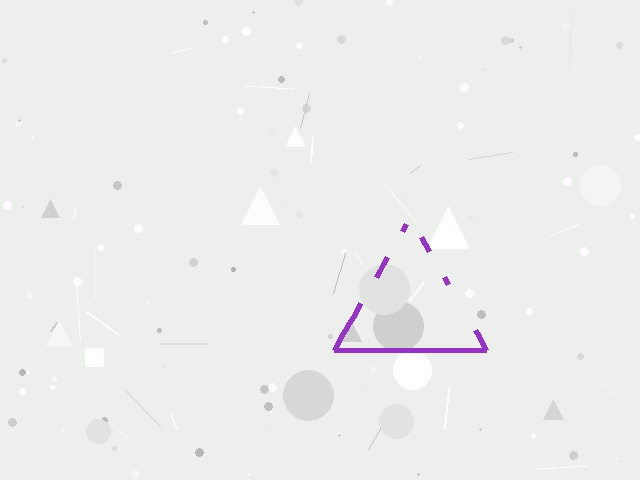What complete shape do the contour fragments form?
The contour fragments form a triangle.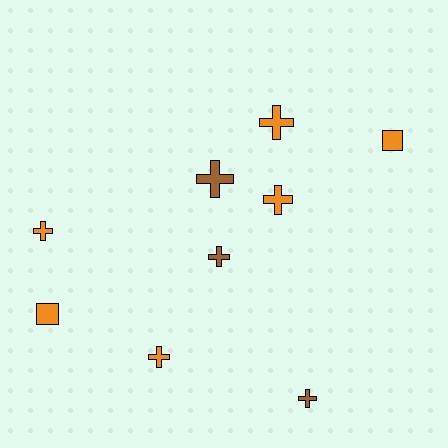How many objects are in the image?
There are 9 objects.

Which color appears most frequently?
Orange, with 6 objects.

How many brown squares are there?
There are no brown squares.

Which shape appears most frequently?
Cross, with 7 objects.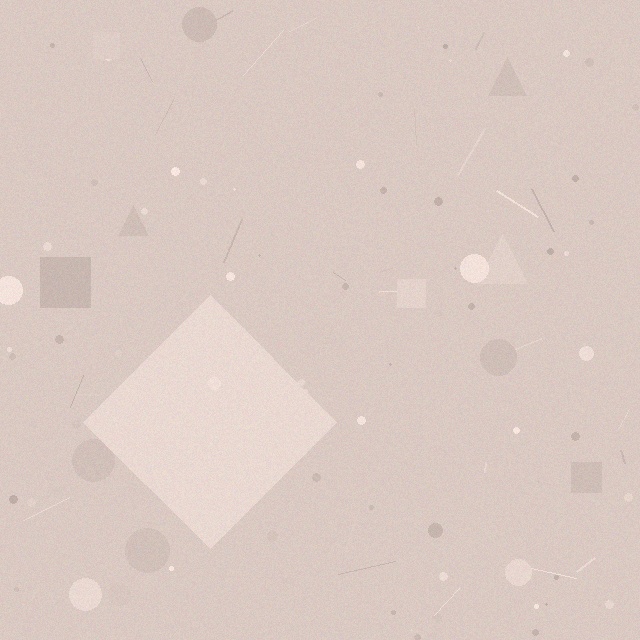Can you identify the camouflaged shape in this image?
The camouflaged shape is a diamond.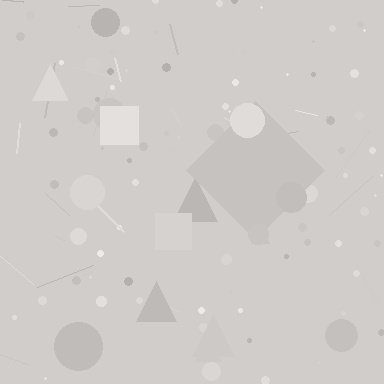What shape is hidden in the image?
A diamond is hidden in the image.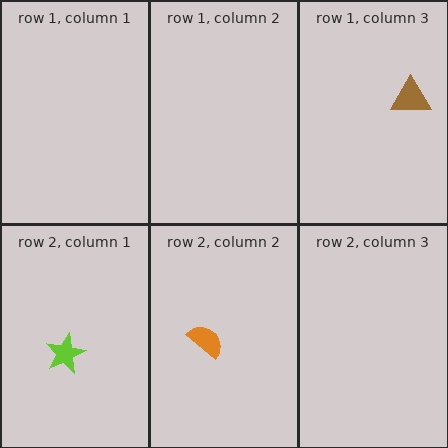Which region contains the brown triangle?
The row 1, column 3 region.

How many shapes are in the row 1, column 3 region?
1.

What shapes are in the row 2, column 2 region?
The orange semicircle.